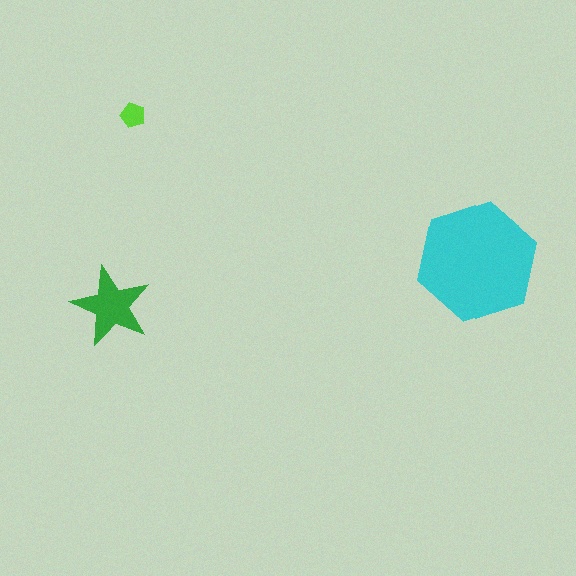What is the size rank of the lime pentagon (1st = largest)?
3rd.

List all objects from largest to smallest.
The cyan hexagon, the green star, the lime pentagon.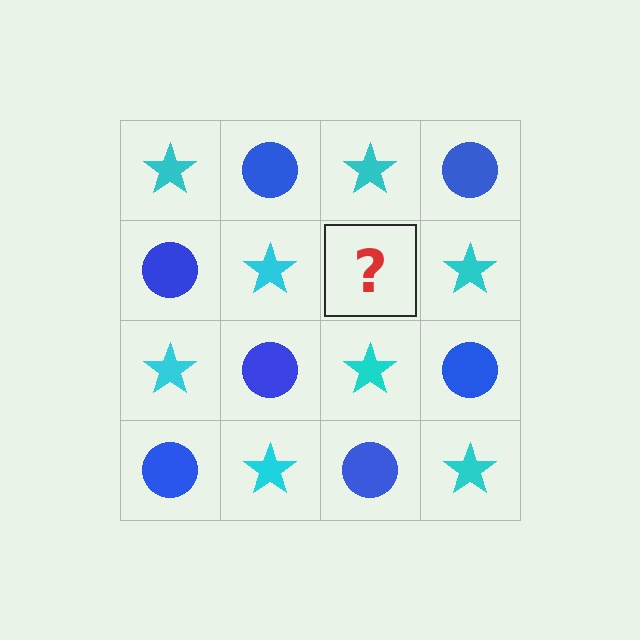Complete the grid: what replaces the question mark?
The question mark should be replaced with a blue circle.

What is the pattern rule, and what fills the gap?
The rule is that it alternates cyan star and blue circle in a checkerboard pattern. The gap should be filled with a blue circle.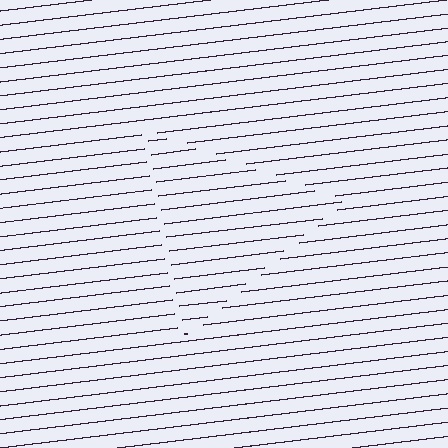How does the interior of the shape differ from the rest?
The interior of the shape contains the same grating, shifted by half a period — the contour is defined by the phase discontinuity where line-ends from the inner and outer gratings abut.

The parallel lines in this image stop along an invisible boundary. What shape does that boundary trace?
An illusory triangle. The interior of the shape contains the same grating, shifted by half a period — the contour is defined by the phase discontinuity where line-ends from the inner and outer gratings abut.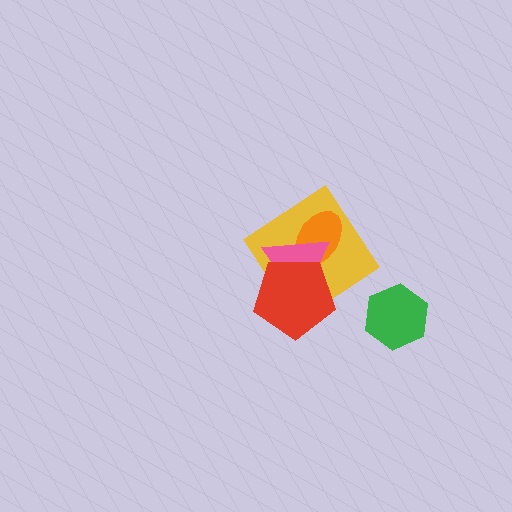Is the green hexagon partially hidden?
No, no other shape covers it.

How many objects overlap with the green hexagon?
0 objects overlap with the green hexagon.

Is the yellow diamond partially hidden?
Yes, it is partially covered by another shape.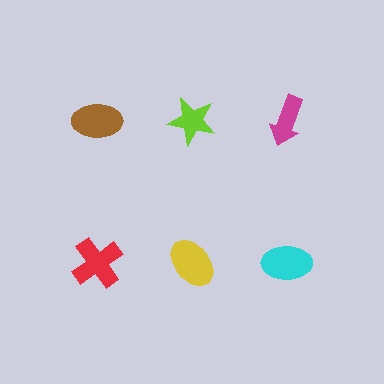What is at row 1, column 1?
A brown ellipse.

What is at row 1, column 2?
A lime star.